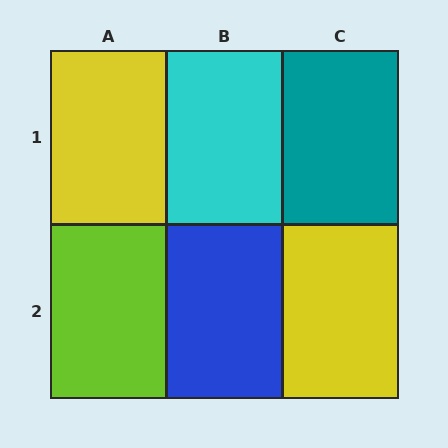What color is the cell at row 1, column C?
Teal.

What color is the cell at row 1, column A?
Yellow.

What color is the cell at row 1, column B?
Cyan.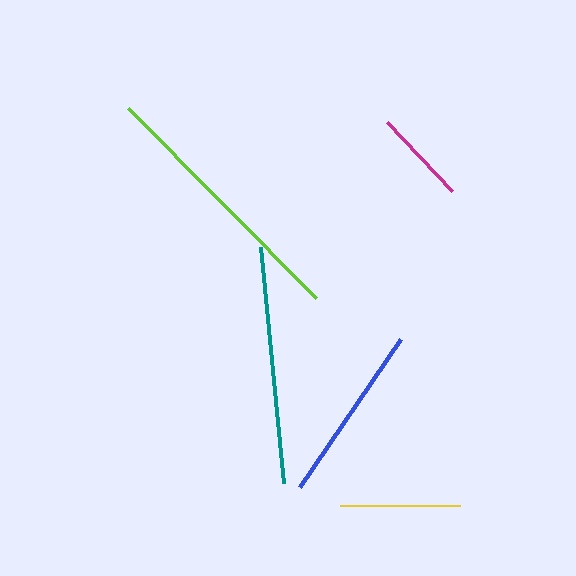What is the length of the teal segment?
The teal segment is approximately 238 pixels long.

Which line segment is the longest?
The lime line is the longest at approximately 268 pixels.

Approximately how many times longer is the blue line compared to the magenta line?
The blue line is approximately 1.9 times the length of the magenta line.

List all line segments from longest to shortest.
From longest to shortest: lime, teal, blue, yellow, magenta.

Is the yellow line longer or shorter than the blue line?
The blue line is longer than the yellow line.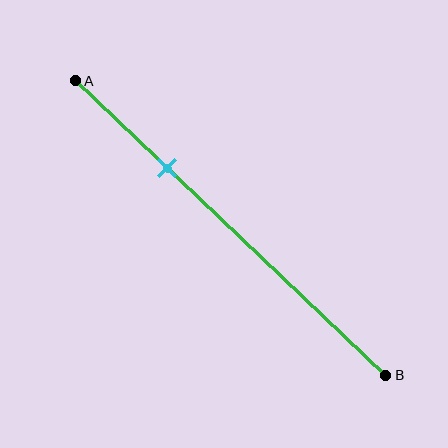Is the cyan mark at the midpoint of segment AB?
No, the mark is at about 30% from A, not at the 50% midpoint.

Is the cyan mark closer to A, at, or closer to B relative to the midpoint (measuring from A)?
The cyan mark is closer to point A than the midpoint of segment AB.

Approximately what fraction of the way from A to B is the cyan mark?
The cyan mark is approximately 30% of the way from A to B.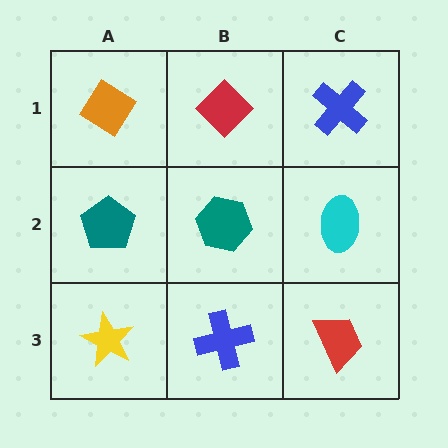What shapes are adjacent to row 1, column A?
A teal pentagon (row 2, column A), a red diamond (row 1, column B).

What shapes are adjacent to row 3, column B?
A teal hexagon (row 2, column B), a yellow star (row 3, column A), a red trapezoid (row 3, column C).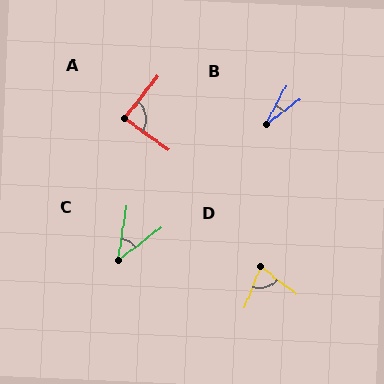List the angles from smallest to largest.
B (25°), C (43°), D (73°), A (87°).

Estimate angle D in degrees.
Approximately 73 degrees.